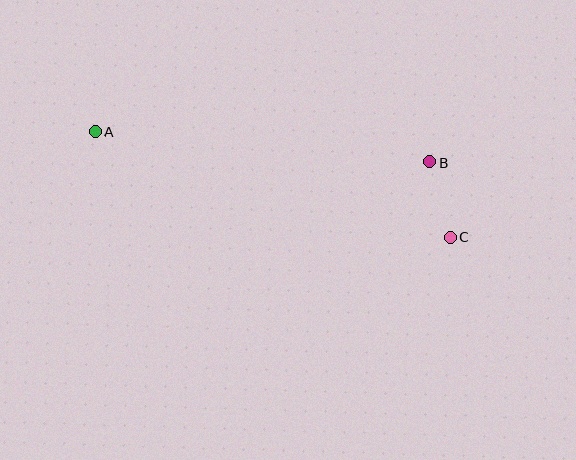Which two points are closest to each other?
Points B and C are closest to each other.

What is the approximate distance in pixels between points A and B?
The distance between A and B is approximately 336 pixels.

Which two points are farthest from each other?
Points A and C are farthest from each other.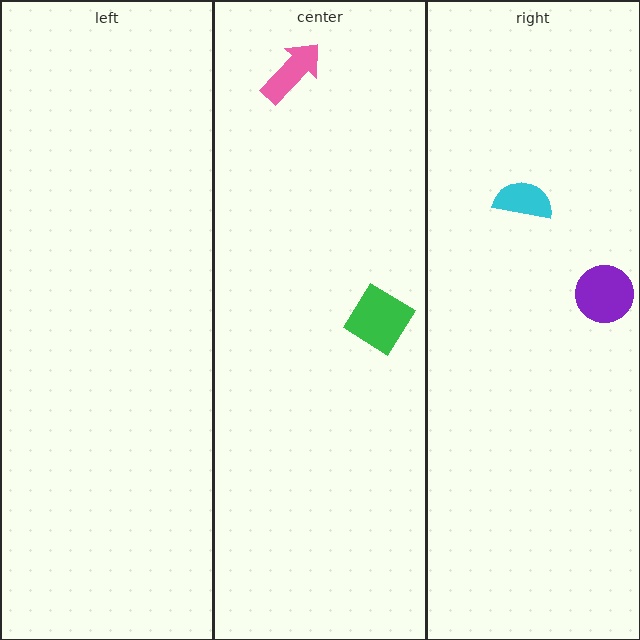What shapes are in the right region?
The purple circle, the cyan semicircle.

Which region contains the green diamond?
The center region.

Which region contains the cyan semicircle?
The right region.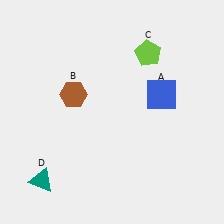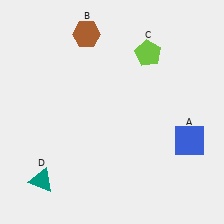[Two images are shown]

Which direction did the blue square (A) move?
The blue square (A) moved down.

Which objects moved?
The objects that moved are: the blue square (A), the brown hexagon (B).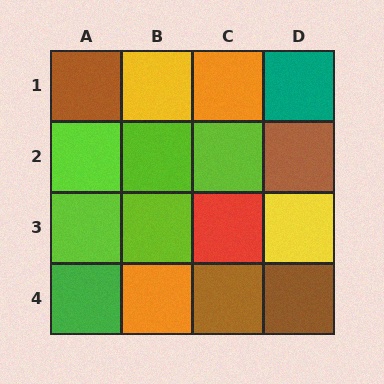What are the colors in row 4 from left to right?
Green, orange, brown, brown.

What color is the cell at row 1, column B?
Yellow.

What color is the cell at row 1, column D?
Teal.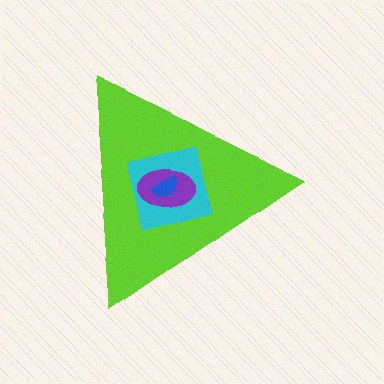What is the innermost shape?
The blue semicircle.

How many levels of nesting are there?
4.